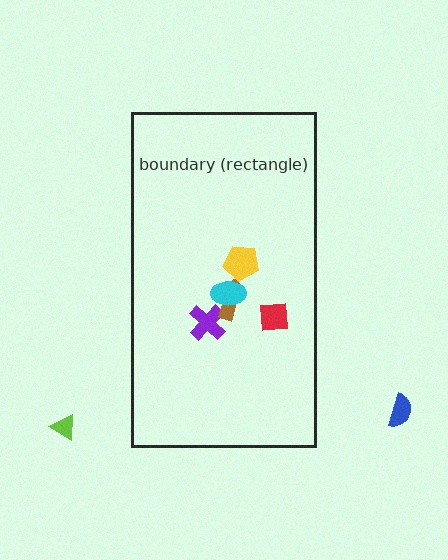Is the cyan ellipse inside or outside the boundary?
Inside.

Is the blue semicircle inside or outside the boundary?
Outside.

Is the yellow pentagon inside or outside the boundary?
Inside.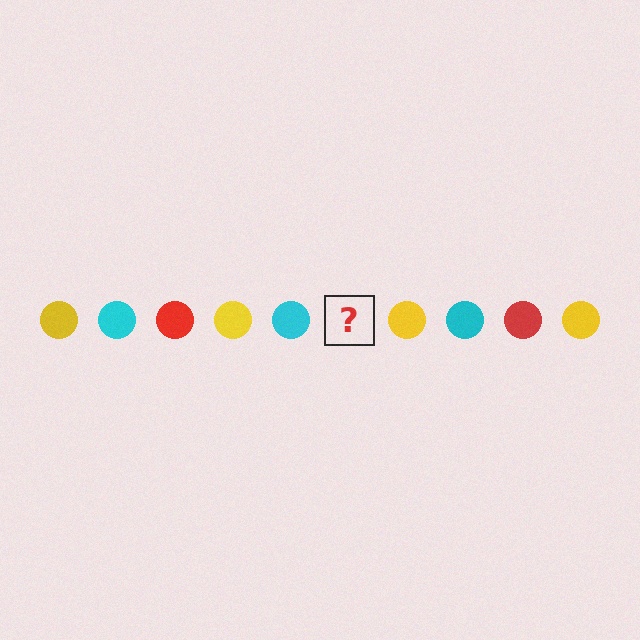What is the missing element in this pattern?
The missing element is a red circle.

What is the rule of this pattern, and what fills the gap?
The rule is that the pattern cycles through yellow, cyan, red circles. The gap should be filled with a red circle.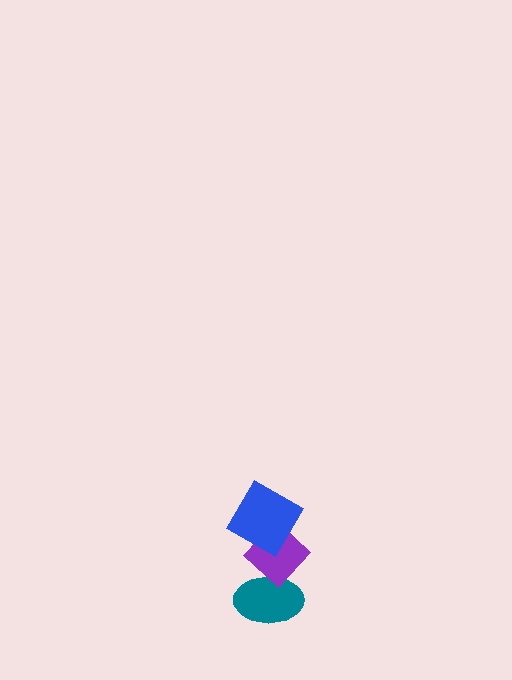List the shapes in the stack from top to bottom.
From top to bottom: the blue square, the purple diamond, the teal ellipse.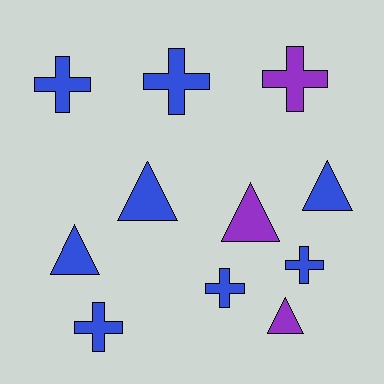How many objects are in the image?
There are 11 objects.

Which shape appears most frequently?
Cross, with 6 objects.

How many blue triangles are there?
There are 3 blue triangles.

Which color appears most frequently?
Blue, with 8 objects.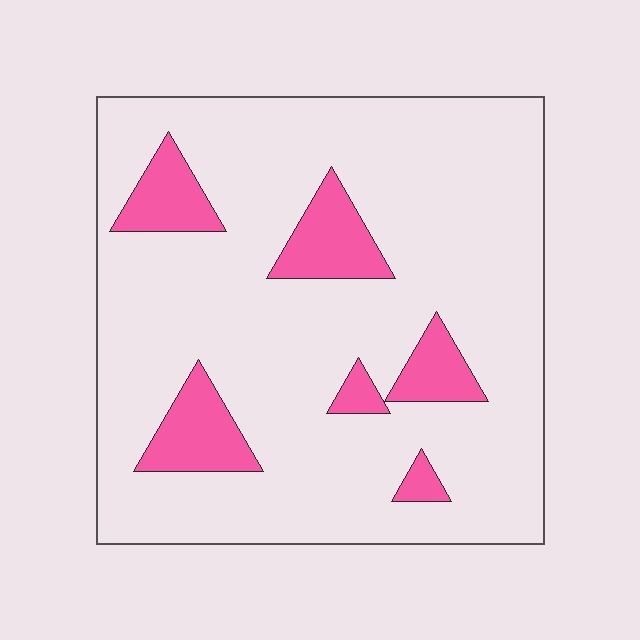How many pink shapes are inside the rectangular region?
6.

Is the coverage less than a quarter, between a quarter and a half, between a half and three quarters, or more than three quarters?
Less than a quarter.